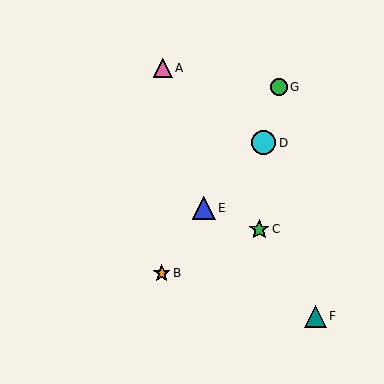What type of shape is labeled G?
Shape G is a green circle.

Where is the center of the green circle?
The center of the green circle is at (279, 87).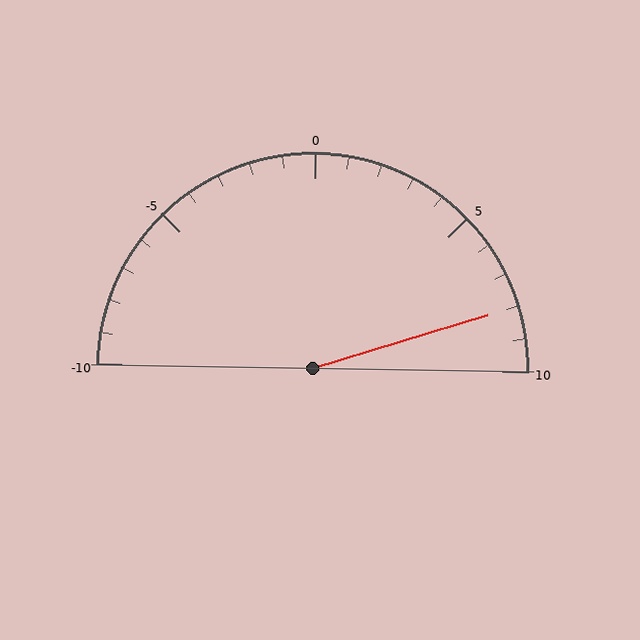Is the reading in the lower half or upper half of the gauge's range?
The reading is in the upper half of the range (-10 to 10).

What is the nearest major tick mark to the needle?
The nearest major tick mark is 10.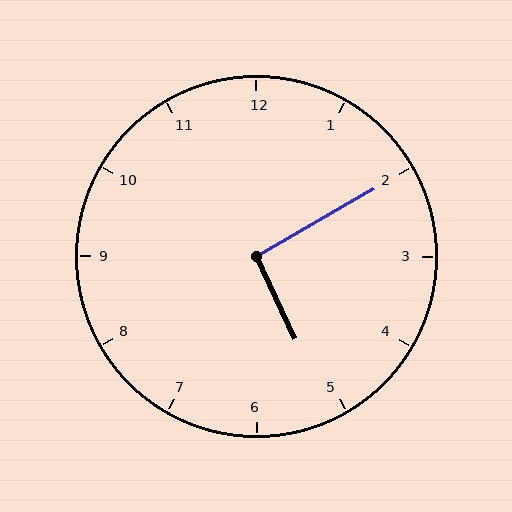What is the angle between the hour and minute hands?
Approximately 95 degrees.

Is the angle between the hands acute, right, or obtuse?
It is right.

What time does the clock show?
5:10.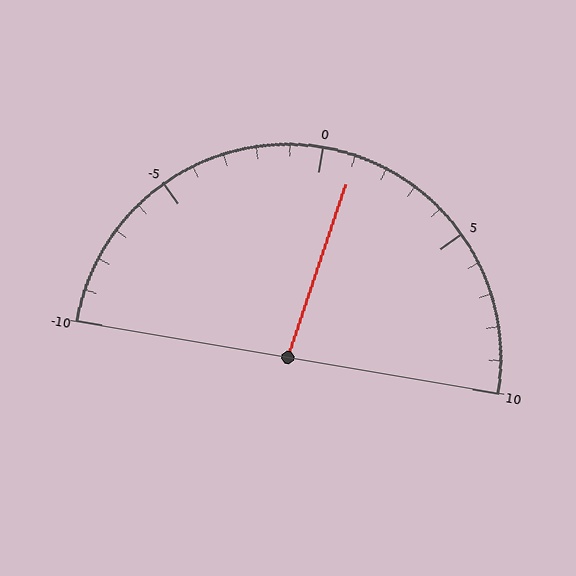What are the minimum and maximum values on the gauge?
The gauge ranges from -10 to 10.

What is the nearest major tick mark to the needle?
The nearest major tick mark is 0.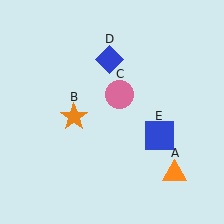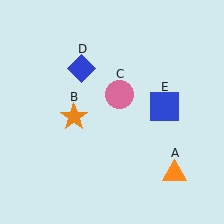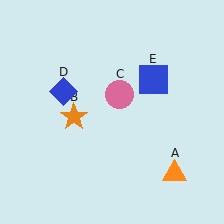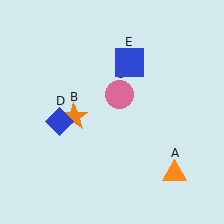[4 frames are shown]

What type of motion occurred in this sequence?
The blue diamond (object D), blue square (object E) rotated counterclockwise around the center of the scene.